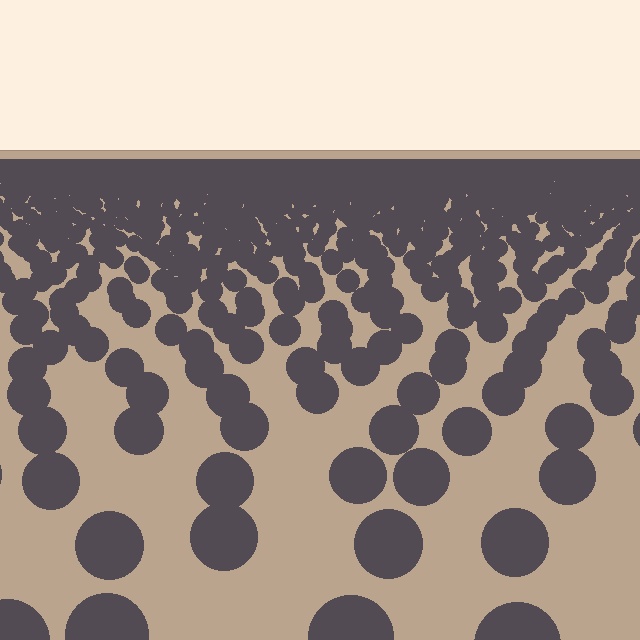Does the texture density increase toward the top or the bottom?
Density increases toward the top.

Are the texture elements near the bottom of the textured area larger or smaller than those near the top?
Larger. Near the bottom, elements are closer to the viewer and appear at a bigger on-screen size.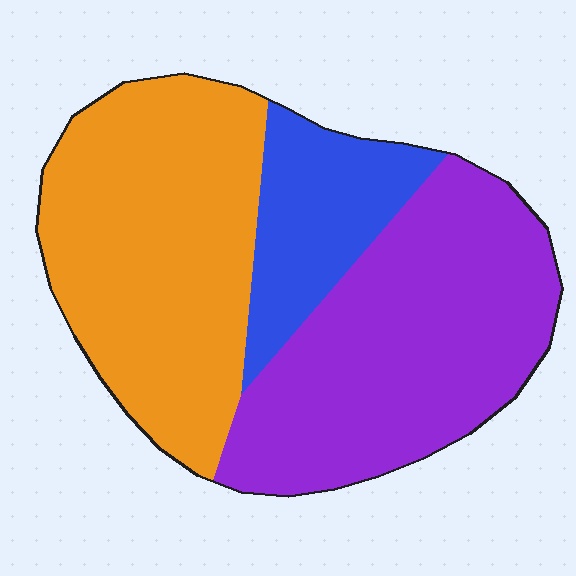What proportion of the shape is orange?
Orange takes up between a third and a half of the shape.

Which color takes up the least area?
Blue, at roughly 15%.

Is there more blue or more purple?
Purple.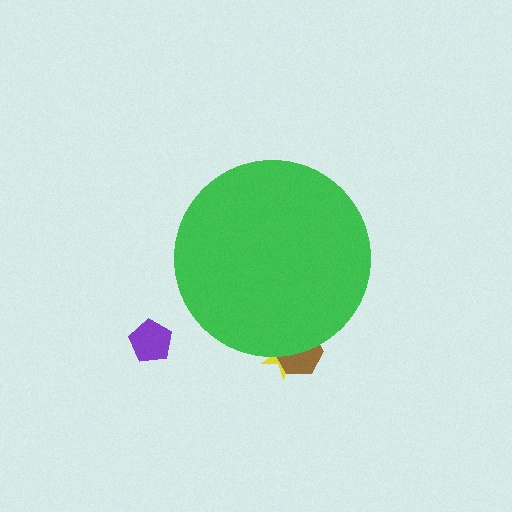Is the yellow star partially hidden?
Yes, the yellow star is partially hidden behind the green circle.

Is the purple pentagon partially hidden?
No, the purple pentagon is fully visible.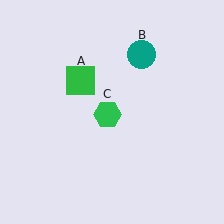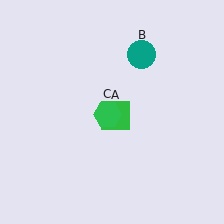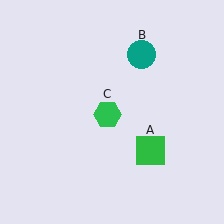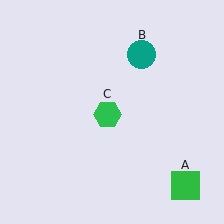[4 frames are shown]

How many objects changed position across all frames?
1 object changed position: green square (object A).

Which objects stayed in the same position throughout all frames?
Teal circle (object B) and green hexagon (object C) remained stationary.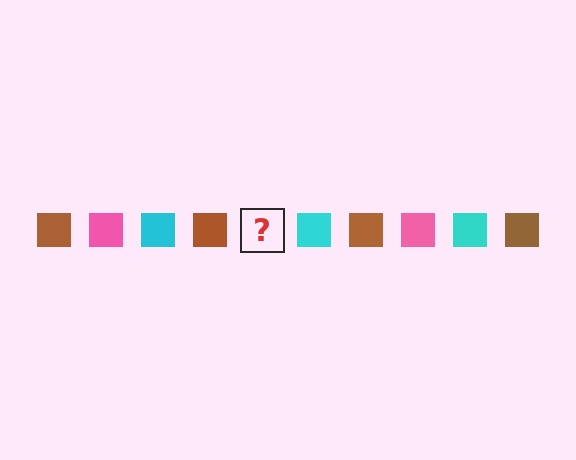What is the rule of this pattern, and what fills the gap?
The rule is that the pattern cycles through brown, pink, cyan squares. The gap should be filled with a pink square.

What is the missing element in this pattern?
The missing element is a pink square.